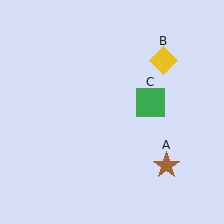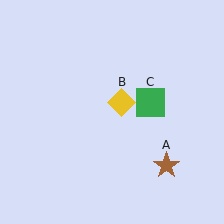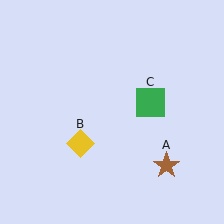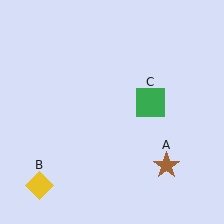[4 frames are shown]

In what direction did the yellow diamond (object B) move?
The yellow diamond (object B) moved down and to the left.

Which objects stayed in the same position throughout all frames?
Brown star (object A) and green square (object C) remained stationary.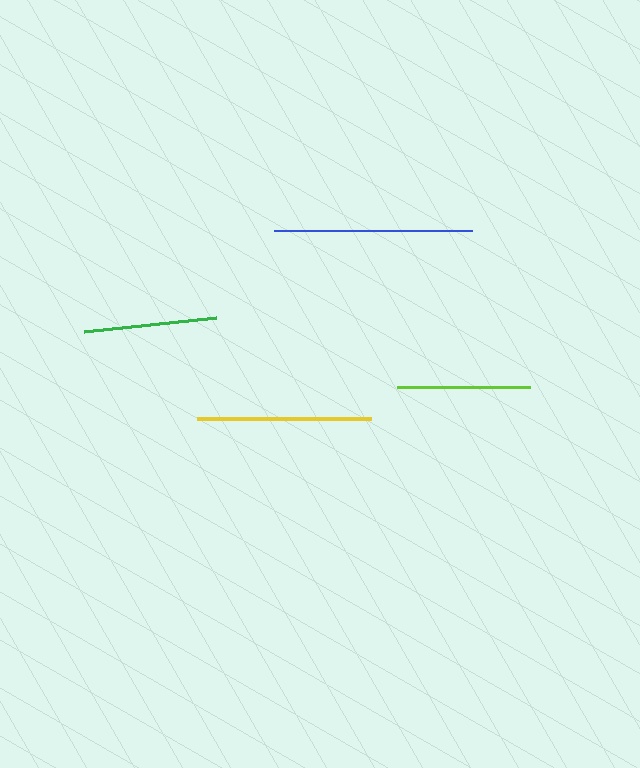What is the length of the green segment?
The green segment is approximately 133 pixels long.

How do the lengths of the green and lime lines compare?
The green and lime lines are approximately the same length.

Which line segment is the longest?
The blue line is the longest at approximately 198 pixels.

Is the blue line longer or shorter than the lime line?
The blue line is longer than the lime line.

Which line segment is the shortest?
The lime line is the shortest at approximately 133 pixels.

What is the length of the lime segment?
The lime segment is approximately 133 pixels long.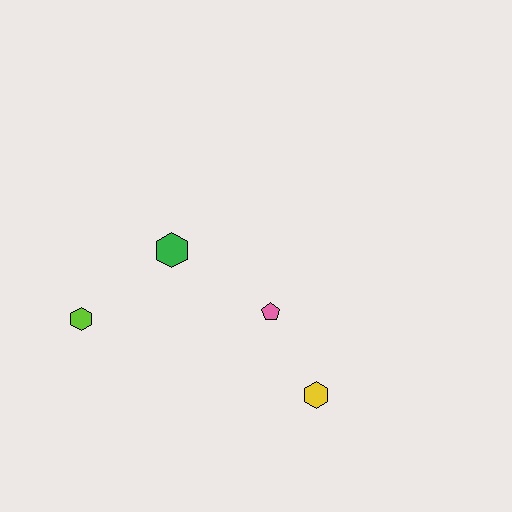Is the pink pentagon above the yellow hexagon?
Yes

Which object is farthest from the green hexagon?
The yellow hexagon is farthest from the green hexagon.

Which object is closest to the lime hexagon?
The green hexagon is closest to the lime hexagon.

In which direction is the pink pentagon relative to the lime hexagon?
The pink pentagon is to the right of the lime hexagon.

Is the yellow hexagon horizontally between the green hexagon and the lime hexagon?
No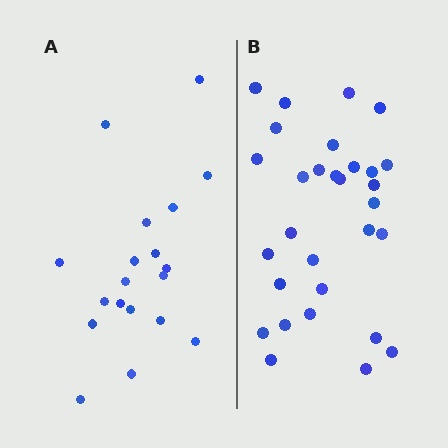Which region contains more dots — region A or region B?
Region B (the right region) has more dots.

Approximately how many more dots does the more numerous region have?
Region B has roughly 12 or so more dots than region A.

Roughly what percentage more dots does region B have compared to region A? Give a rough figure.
About 60% more.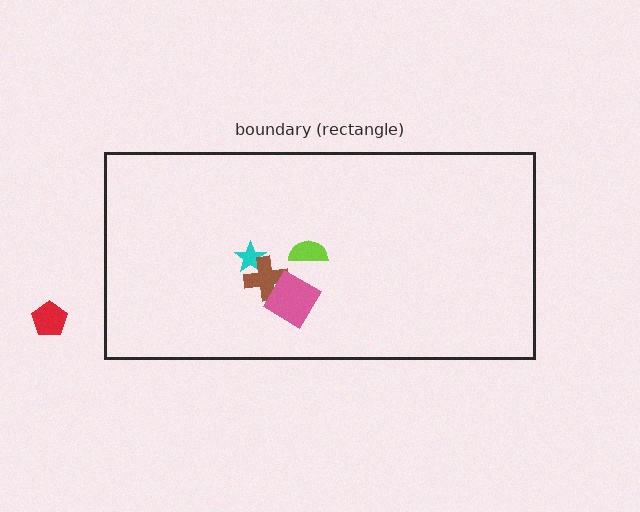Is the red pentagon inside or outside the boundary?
Outside.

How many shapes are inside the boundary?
4 inside, 1 outside.